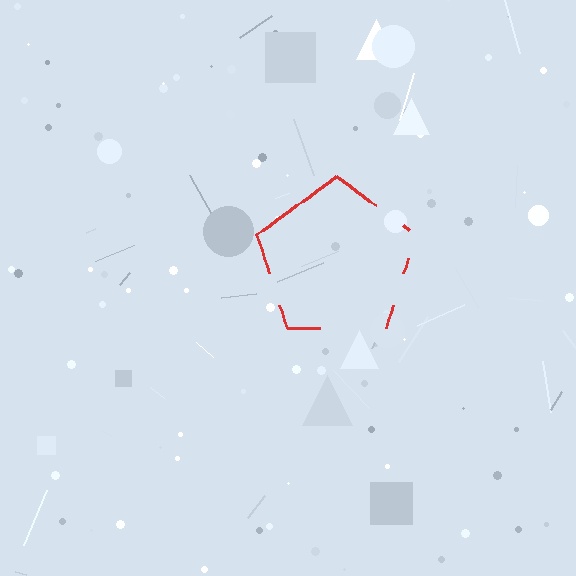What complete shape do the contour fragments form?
The contour fragments form a pentagon.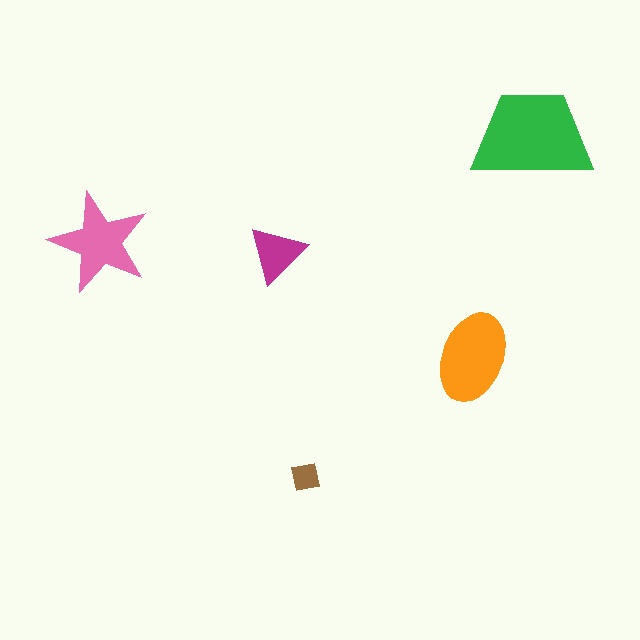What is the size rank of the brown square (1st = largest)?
5th.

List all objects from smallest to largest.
The brown square, the magenta triangle, the pink star, the orange ellipse, the green trapezoid.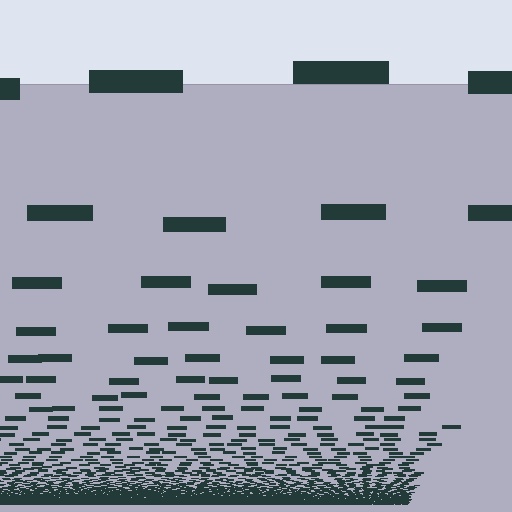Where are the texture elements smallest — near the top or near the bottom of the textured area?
Near the bottom.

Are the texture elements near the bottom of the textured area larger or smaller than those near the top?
Smaller. The gradient is inverted — elements near the bottom are smaller and denser.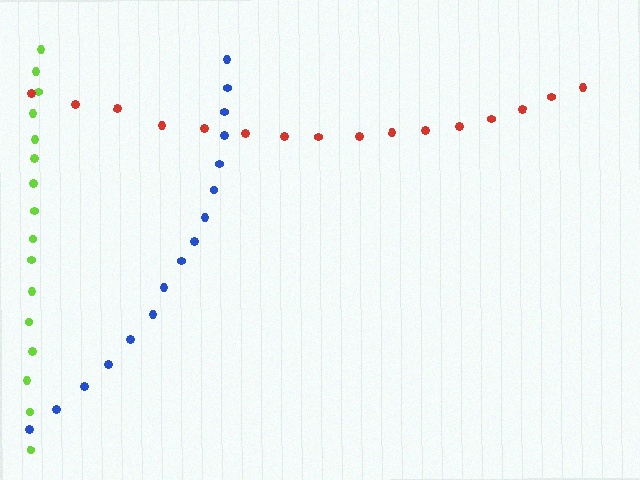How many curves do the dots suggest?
There are 3 distinct paths.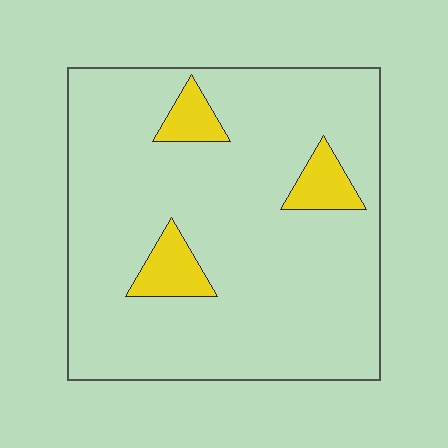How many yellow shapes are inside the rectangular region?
3.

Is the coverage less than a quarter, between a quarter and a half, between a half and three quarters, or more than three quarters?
Less than a quarter.